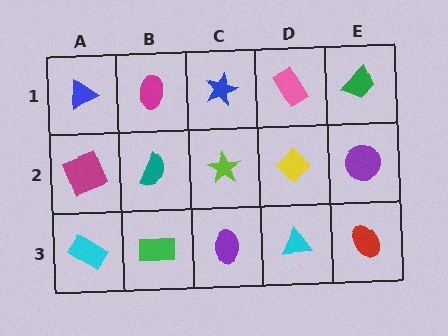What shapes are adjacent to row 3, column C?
A lime star (row 2, column C), a green rectangle (row 3, column B), a cyan triangle (row 3, column D).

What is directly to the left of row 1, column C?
A magenta ellipse.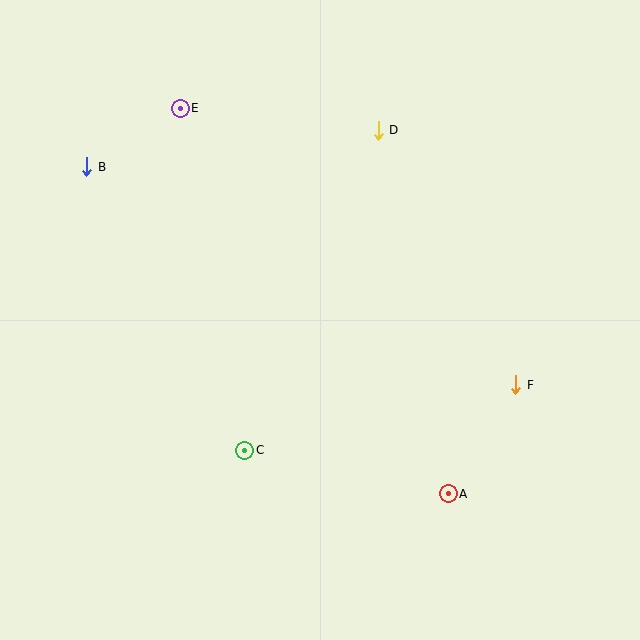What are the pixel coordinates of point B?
Point B is at (87, 167).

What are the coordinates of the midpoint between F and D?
The midpoint between F and D is at (447, 257).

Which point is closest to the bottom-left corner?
Point C is closest to the bottom-left corner.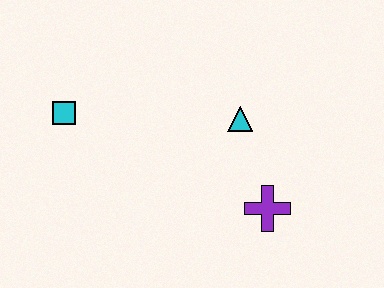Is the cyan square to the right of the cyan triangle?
No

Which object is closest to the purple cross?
The cyan triangle is closest to the purple cross.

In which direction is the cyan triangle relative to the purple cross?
The cyan triangle is above the purple cross.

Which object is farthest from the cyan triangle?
The cyan square is farthest from the cyan triangle.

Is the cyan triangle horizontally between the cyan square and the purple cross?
Yes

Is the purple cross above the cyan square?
No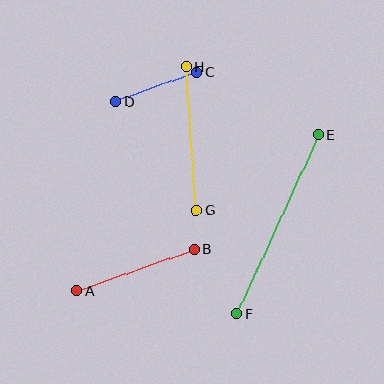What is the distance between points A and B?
The distance is approximately 124 pixels.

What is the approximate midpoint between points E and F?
The midpoint is at approximately (278, 224) pixels.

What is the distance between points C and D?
The distance is approximately 86 pixels.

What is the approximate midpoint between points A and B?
The midpoint is at approximately (135, 270) pixels.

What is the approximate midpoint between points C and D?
The midpoint is at approximately (156, 87) pixels.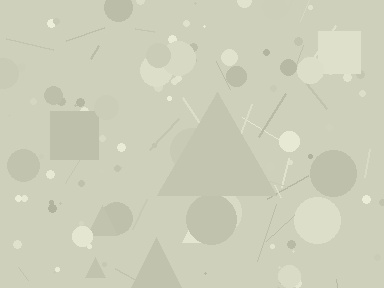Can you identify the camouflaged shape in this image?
The camouflaged shape is a triangle.